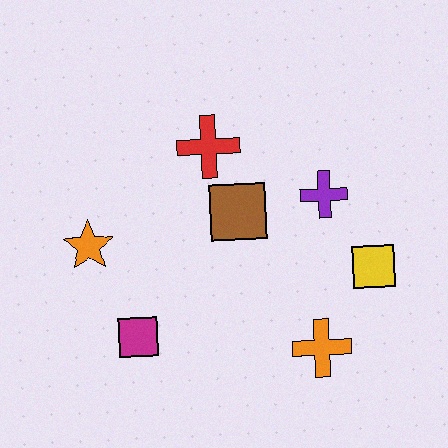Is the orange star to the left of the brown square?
Yes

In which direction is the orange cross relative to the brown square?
The orange cross is below the brown square.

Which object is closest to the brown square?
The red cross is closest to the brown square.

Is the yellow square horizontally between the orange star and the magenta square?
No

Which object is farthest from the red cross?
The orange cross is farthest from the red cross.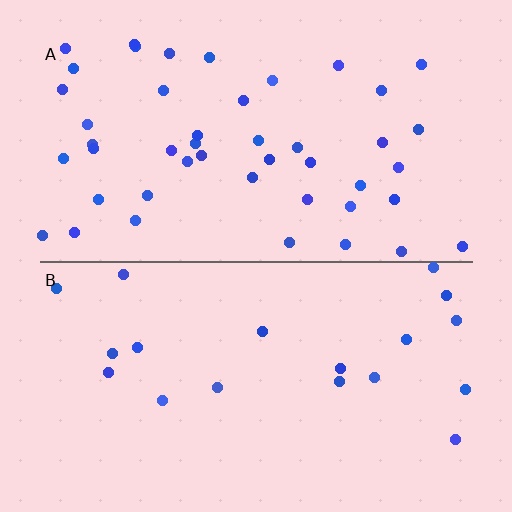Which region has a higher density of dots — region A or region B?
A (the top).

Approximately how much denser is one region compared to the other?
Approximately 2.4× — region A over region B.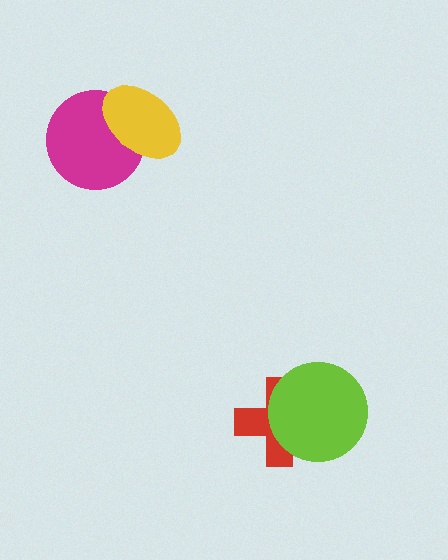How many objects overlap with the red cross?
1 object overlaps with the red cross.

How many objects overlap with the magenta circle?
1 object overlaps with the magenta circle.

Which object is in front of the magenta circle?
The yellow ellipse is in front of the magenta circle.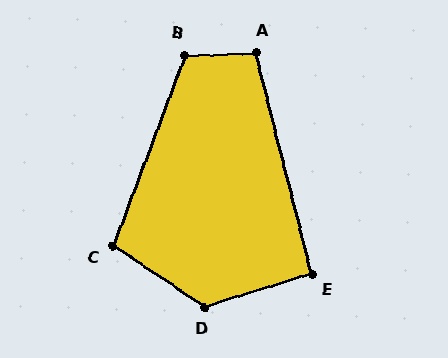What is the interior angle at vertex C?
Approximately 103 degrees (obtuse).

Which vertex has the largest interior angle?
D, at approximately 129 degrees.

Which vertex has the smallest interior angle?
E, at approximately 93 degrees.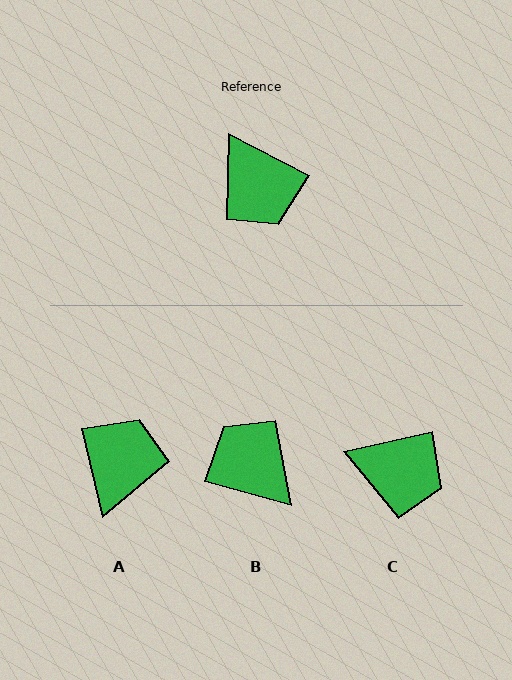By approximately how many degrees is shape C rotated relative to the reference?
Approximately 41 degrees counter-clockwise.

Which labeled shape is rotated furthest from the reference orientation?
B, about 168 degrees away.